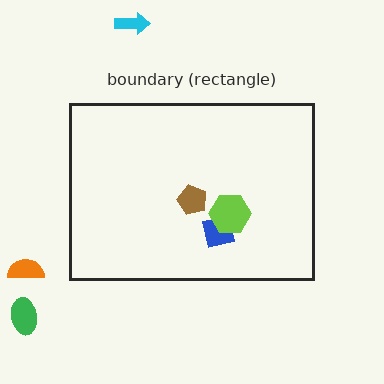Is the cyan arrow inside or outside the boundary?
Outside.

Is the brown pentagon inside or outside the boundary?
Inside.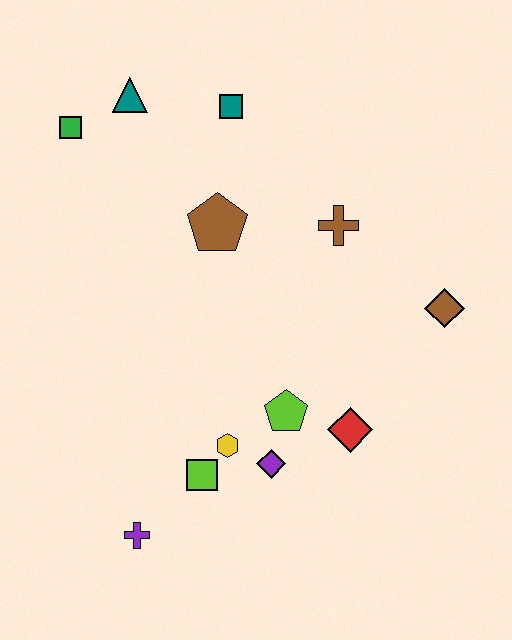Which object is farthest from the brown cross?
The purple cross is farthest from the brown cross.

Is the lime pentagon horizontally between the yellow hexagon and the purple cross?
No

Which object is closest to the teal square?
The teal triangle is closest to the teal square.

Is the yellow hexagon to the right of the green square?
Yes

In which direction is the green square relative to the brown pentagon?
The green square is to the left of the brown pentagon.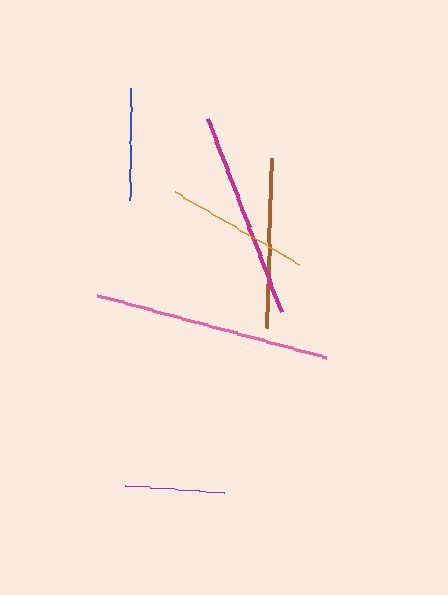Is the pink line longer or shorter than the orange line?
The pink line is longer than the orange line.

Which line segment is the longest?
The pink line is the longest at approximately 237 pixels.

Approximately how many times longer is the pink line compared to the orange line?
The pink line is approximately 1.6 times the length of the orange line.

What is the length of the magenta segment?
The magenta segment is approximately 206 pixels long.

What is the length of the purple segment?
The purple segment is approximately 99 pixels long.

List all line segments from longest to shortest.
From longest to shortest: pink, magenta, brown, orange, blue, purple.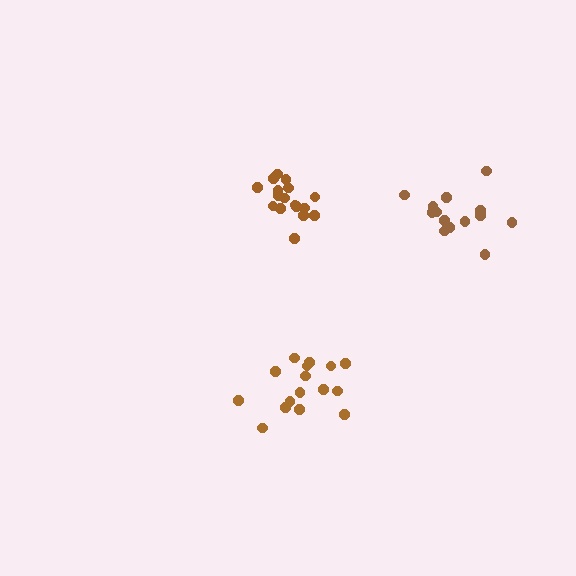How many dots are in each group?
Group 1: 17 dots, Group 2: 16 dots, Group 3: 14 dots (47 total).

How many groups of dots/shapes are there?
There are 3 groups.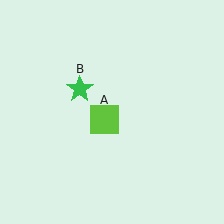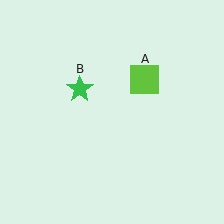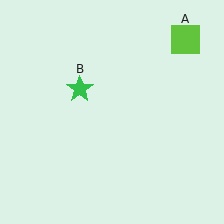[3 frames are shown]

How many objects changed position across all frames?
1 object changed position: lime square (object A).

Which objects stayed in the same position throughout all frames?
Green star (object B) remained stationary.